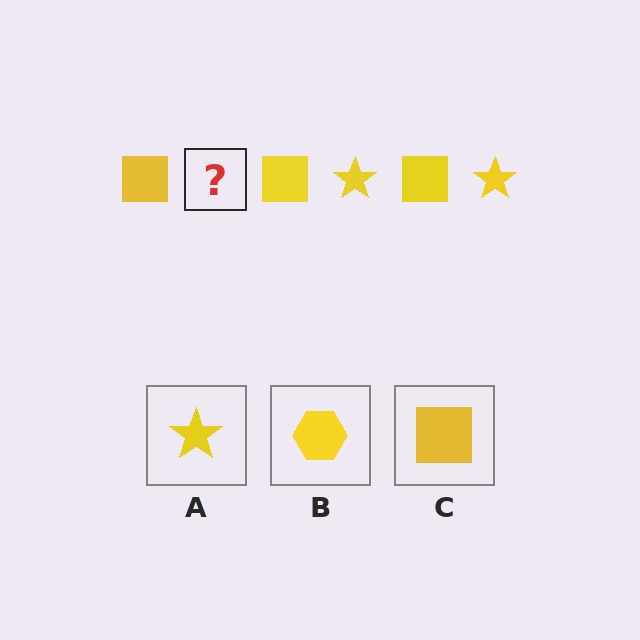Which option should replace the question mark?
Option A.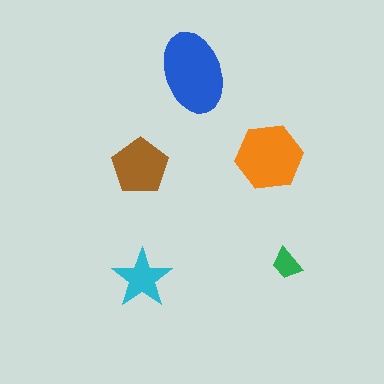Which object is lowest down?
The cyan star is bottommost.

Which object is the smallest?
The green trapezoid.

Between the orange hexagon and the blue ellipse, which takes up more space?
The blue ellipse.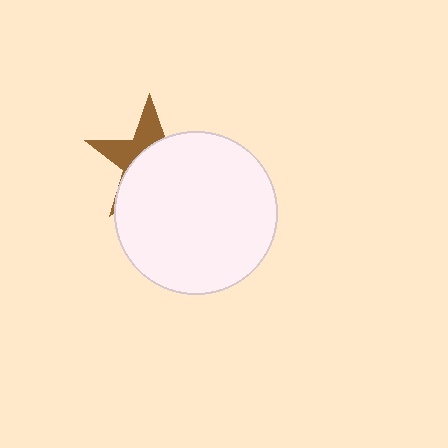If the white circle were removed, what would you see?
You would see the complete brown star.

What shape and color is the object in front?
The object in front is a white circle.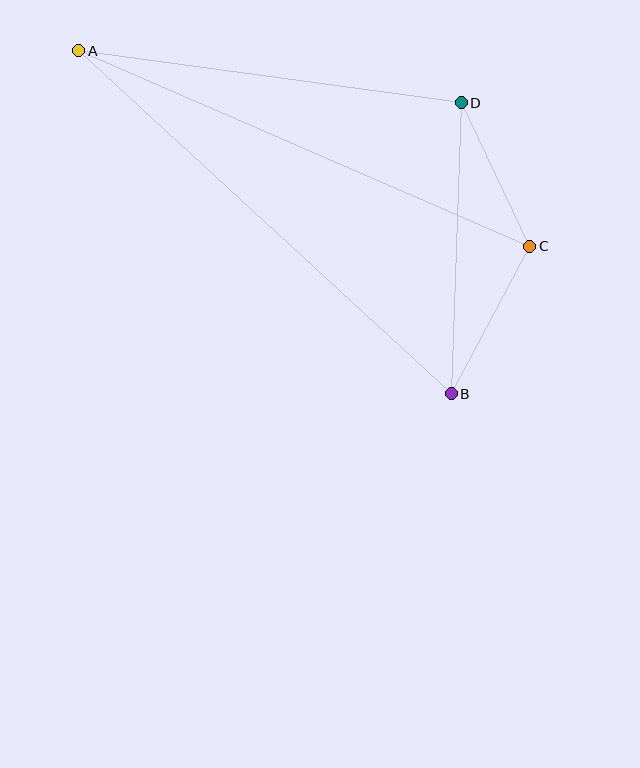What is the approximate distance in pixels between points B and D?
The distance between B and D is approximately 291 pixels.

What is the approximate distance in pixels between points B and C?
The distance between B and C is approximately 167 pixels.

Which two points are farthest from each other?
Points A and B are farthest from each other.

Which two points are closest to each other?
Points C and D are closest to each other.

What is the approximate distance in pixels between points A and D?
The distance between A and D is approximately 386 pixels.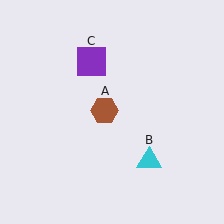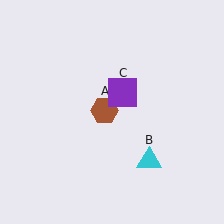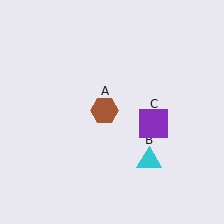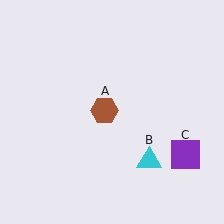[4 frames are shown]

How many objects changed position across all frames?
1 object changed position: purple square (object C).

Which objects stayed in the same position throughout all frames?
Brown hexagon (object A) and cyan triangle (object B) remained stationary.